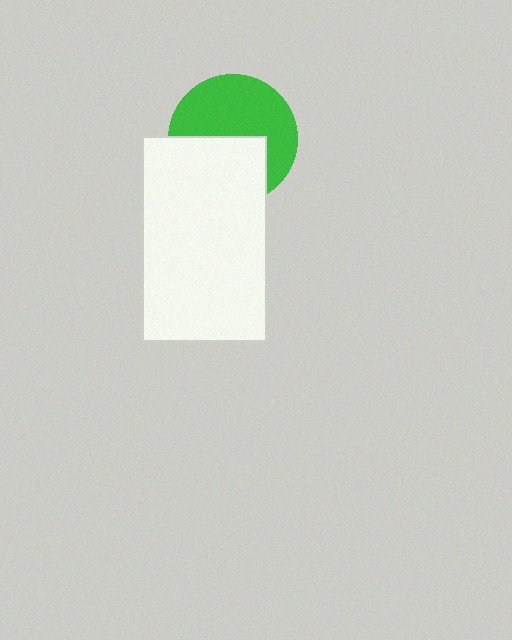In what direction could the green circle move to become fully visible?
The green circle could move up. That would shift it out from behind the white rectangle entirely.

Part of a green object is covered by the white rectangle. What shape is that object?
It is a circle.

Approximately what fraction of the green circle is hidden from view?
Roughly 44% of the green circle is hidden behind the white rectangle.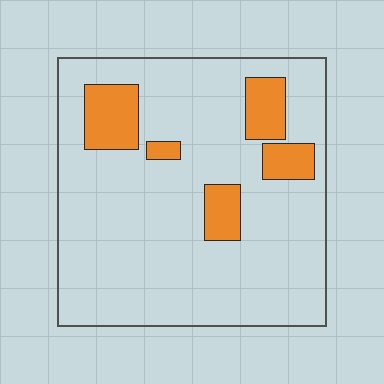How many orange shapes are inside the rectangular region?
5.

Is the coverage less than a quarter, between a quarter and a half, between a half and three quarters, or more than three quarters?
Less than a quarter.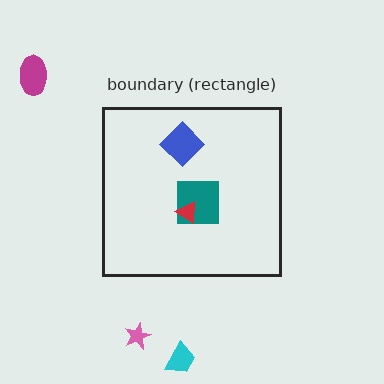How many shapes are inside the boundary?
3 inside, 3 outside.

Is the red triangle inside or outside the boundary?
Inside.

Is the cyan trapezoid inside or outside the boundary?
Outside.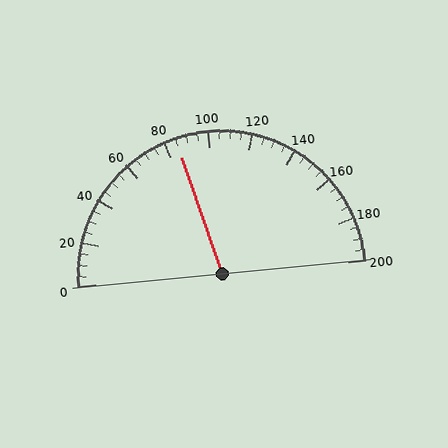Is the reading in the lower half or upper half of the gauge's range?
The reading is in the lower half of the range (0 to 200).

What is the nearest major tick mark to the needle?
The nearest major tick mark is 80.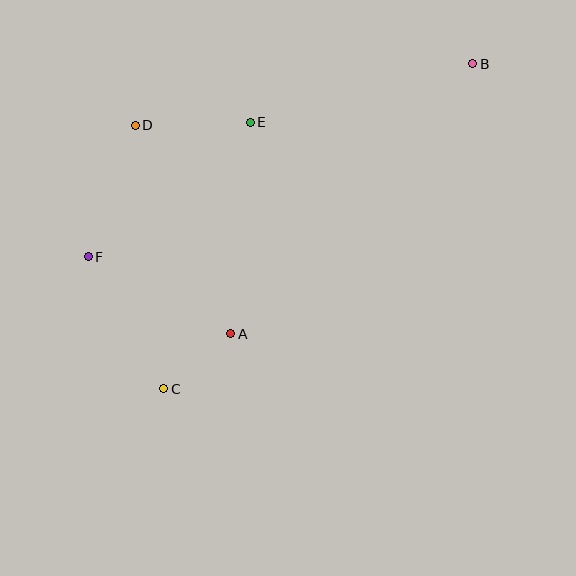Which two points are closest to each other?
Points A and C are closest to each other.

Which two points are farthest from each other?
Points B and C are farthest from each other.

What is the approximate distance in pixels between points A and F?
The distance between A and F is approximately 162 pixels.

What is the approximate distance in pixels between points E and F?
The distance between E and F is approximately 211 pixels.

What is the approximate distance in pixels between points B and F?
The distance between B and F is approximately 430 pixels.